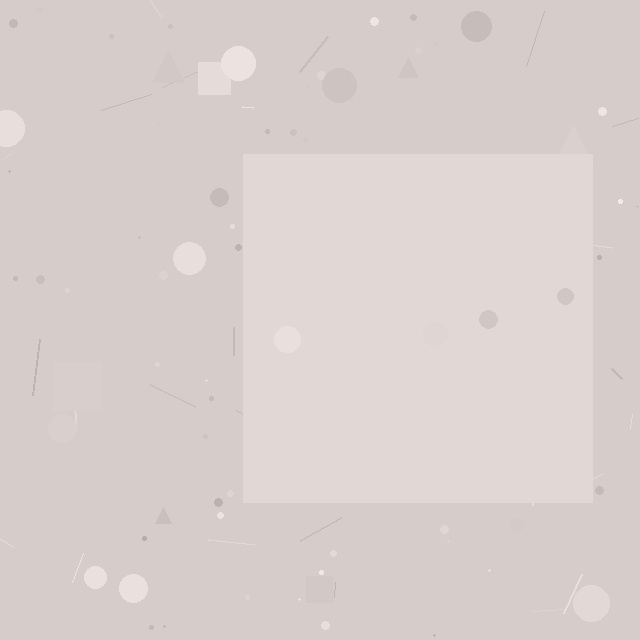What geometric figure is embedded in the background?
A square is embedded in the background.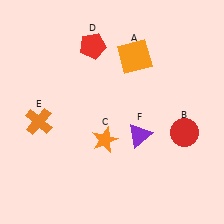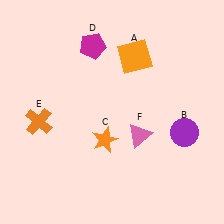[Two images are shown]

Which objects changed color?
B changed from red to purple. D changed from red to magenta. F changed from purple to pink.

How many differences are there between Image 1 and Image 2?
There are 3 differences between the two images.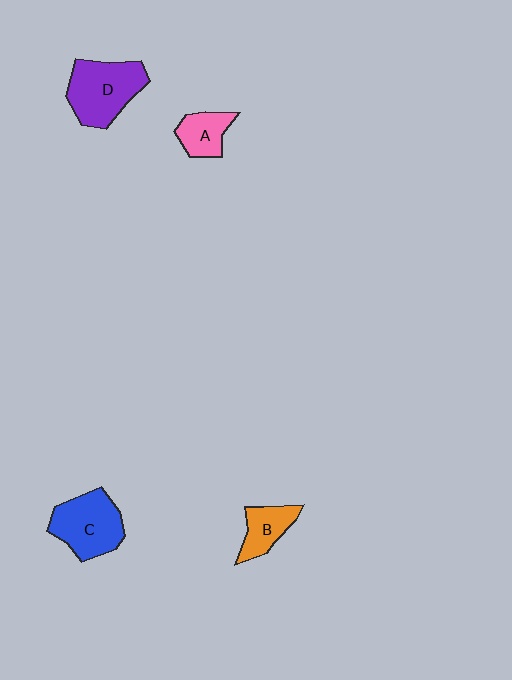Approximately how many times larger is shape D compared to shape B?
Approximately 1.9 times.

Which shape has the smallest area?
Shape A (pink).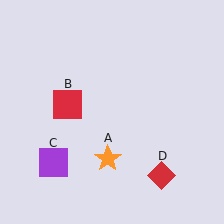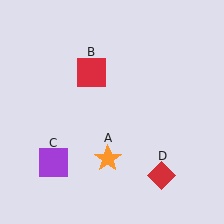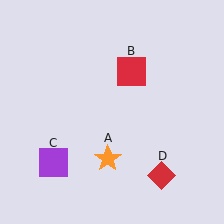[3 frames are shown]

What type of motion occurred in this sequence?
The red square (object B) rotated clockwise around the center of the scene.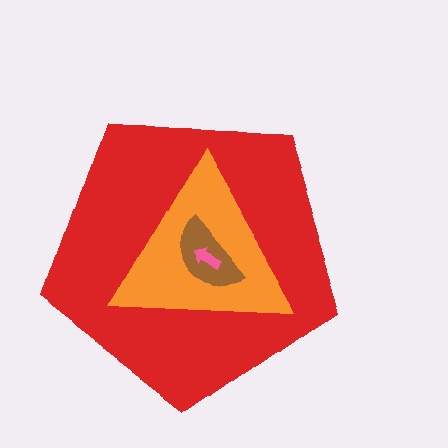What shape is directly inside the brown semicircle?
The pink arrow.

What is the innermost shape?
The pink arrow.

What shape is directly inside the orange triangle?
The brown semicircle.